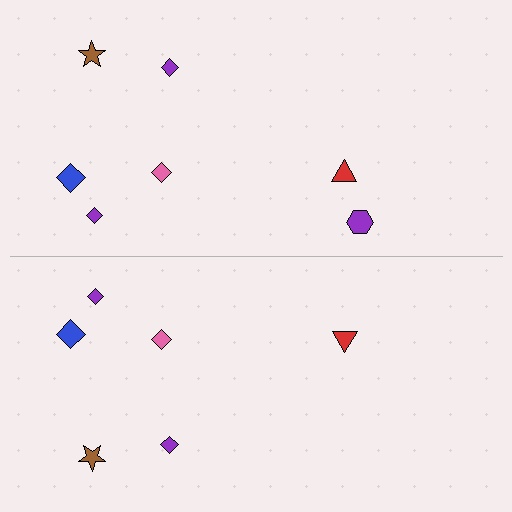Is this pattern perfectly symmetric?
No, the pattern is not perfectly symmetric. A purple hexagon is missing from the bottom side.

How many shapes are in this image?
There are 13 shapes in this image.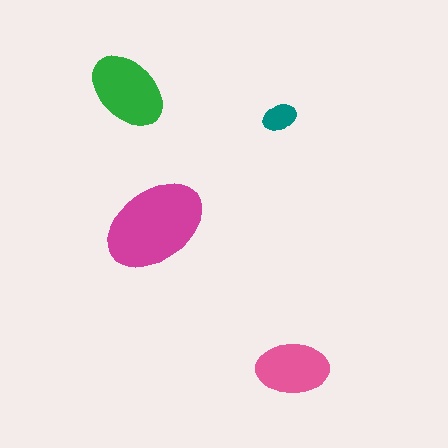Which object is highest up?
The green ellipse is topmost.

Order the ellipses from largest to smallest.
the magenta one, the green one, the pink one, the teal one.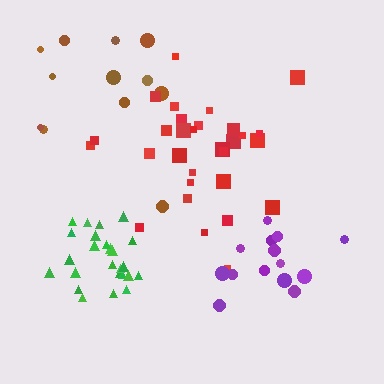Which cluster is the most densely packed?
Green.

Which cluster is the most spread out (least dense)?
Brown.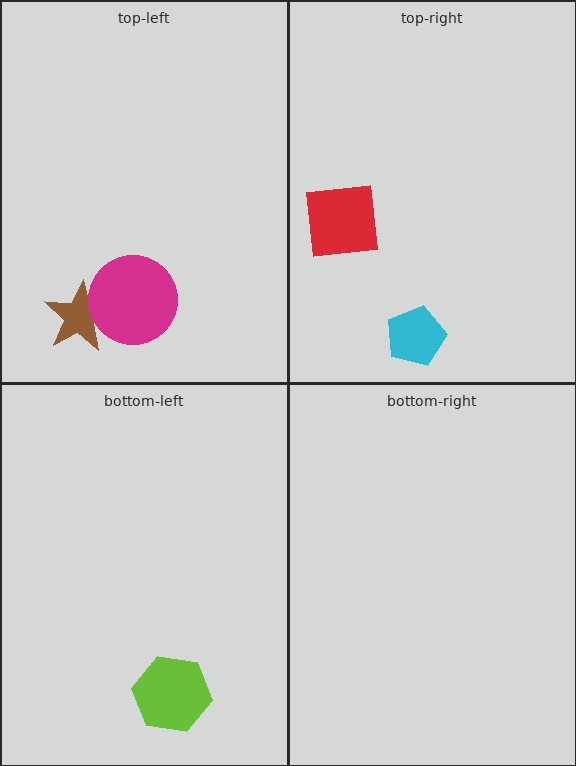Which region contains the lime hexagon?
The bottom-left region.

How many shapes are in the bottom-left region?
1.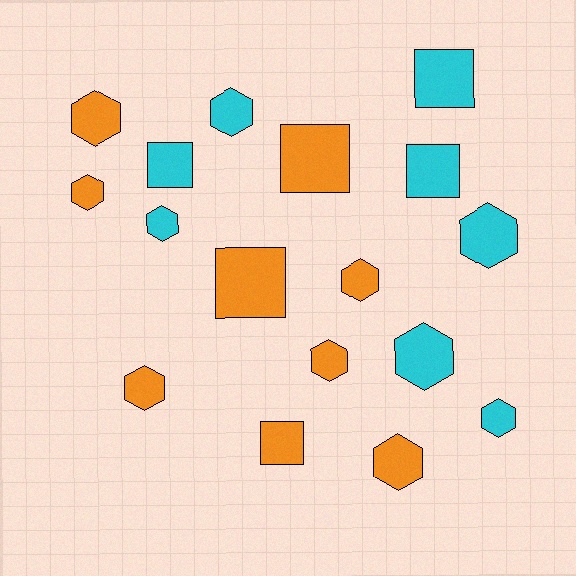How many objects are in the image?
There are 17 objects.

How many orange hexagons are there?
There are 6 orange hexagons.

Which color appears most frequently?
Orange, with 9 objects.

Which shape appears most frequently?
Hexagon, with 11 objects.